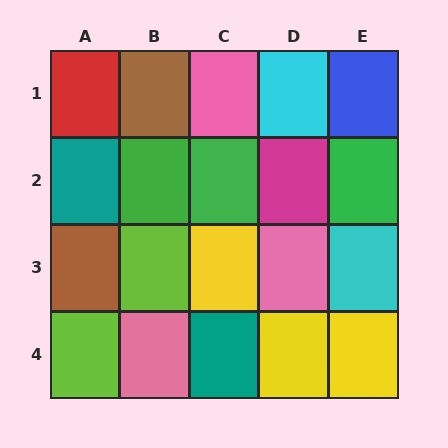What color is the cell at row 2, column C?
Green.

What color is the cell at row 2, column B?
Green.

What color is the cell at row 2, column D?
Magenta.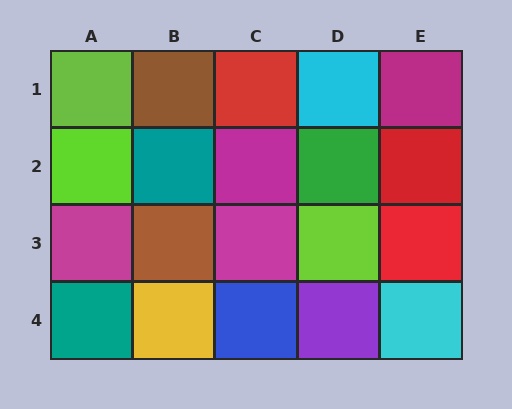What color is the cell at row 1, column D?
Cyan.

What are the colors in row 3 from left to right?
Magenta, brown, magenta, lime, red.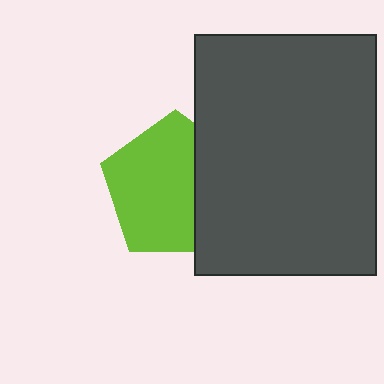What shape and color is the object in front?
The object in front is a dark gray rectangle.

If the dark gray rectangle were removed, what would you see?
You would see the complete lime pentagon.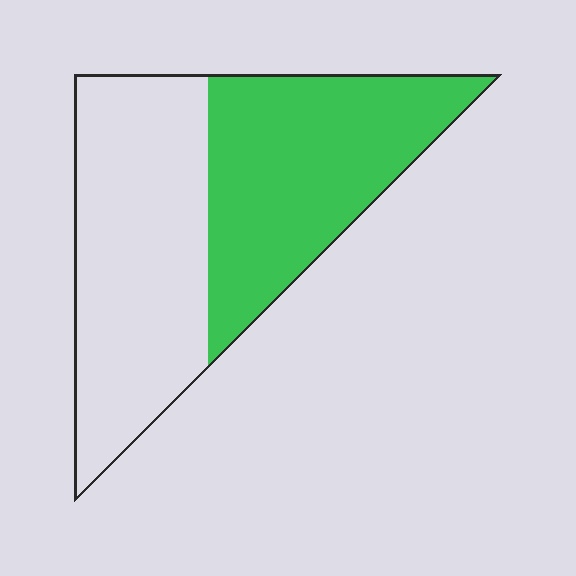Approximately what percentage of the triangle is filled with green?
Approximately 45%.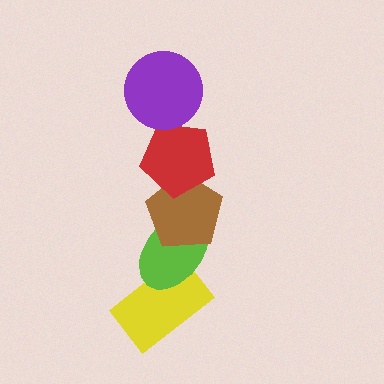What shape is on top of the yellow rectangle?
The lime ellipse is on top of the yellow rectangle.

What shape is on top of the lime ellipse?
The brown pentagon is on top of the lime ellipse.